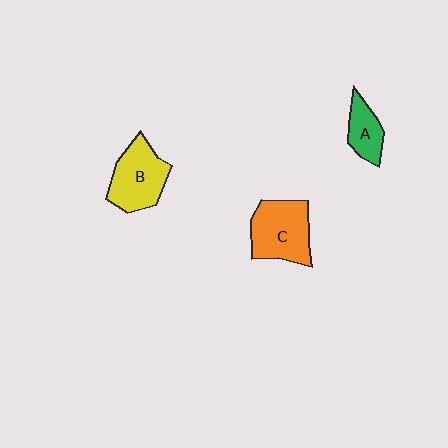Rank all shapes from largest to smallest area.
From largest to smallest: C (orange), B (yellow), A (green).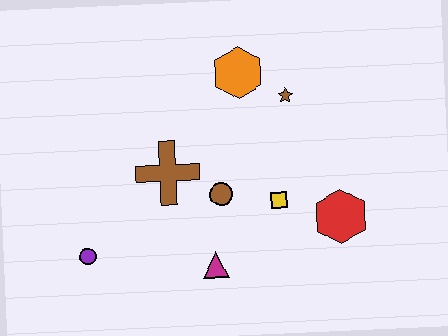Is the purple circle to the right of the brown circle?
No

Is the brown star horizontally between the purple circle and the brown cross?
No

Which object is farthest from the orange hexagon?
The purple circle is farthest from the orange hexagon.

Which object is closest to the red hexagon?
The yellow square is closest to the red hexagon.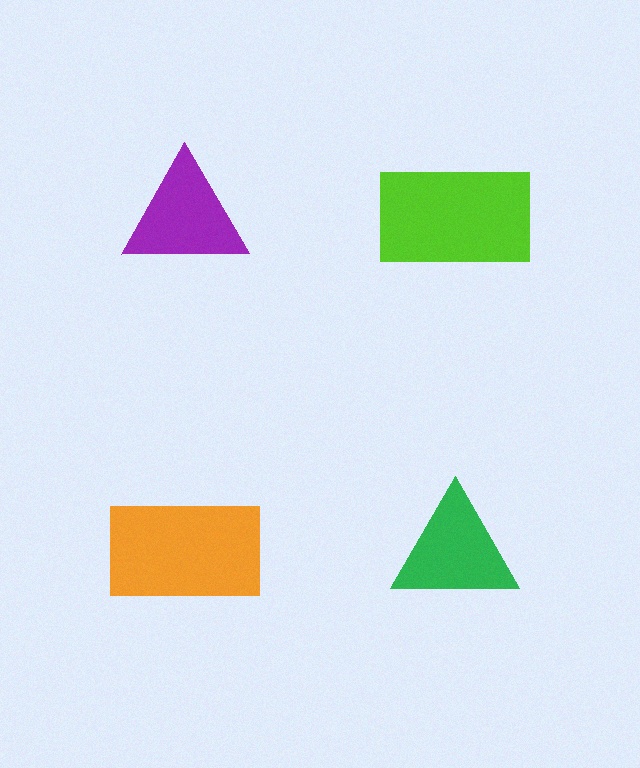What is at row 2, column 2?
A green triangle.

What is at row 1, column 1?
A purple triangle.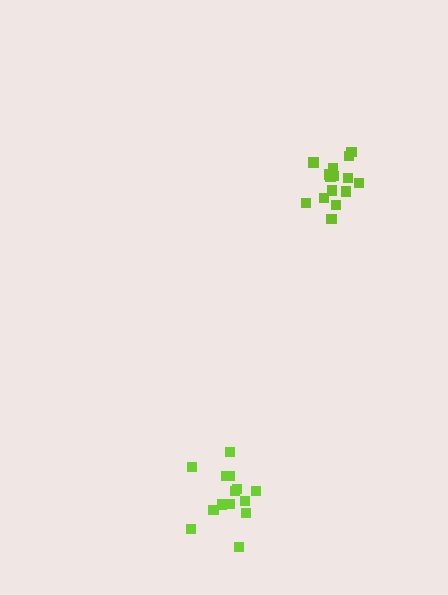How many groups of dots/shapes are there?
There are 2 groups.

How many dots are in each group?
Group 1: 14 dots, Group 2: 16 dots (30 total).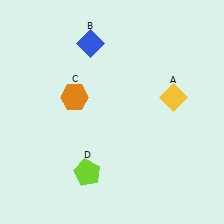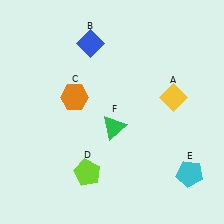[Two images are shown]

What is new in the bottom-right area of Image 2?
A green triangle (F) was added in the bottom-right area of Image 2.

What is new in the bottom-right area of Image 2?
A cyan pentagon (E) was added in the bottom-right area of Image 2.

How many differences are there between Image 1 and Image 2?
There are 2 differences between the two images.